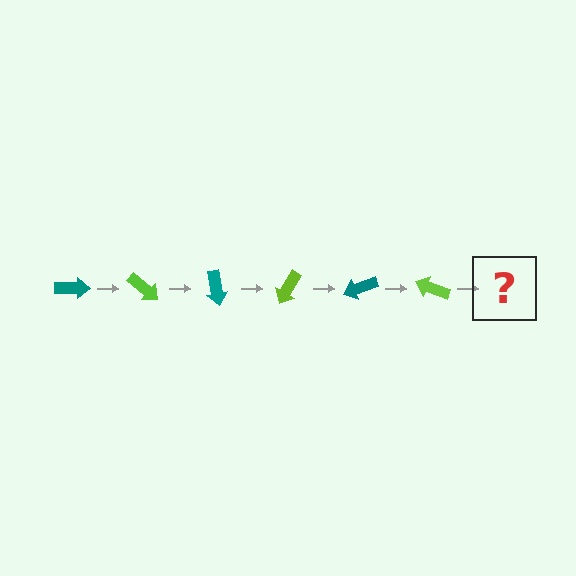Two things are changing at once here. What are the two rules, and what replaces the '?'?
The two rules are that it rotates 40 degrees each step and the color cycles through teal and lime. The '?' should be a teal arrow, rotated 240 degrees from the start.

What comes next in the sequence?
The next element should be a teal arrow, rotated 240 degrees from the start.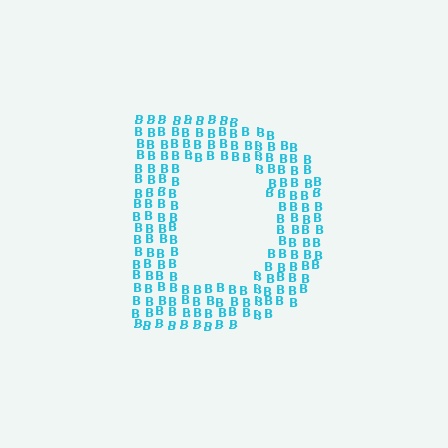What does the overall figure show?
The overall figure shows the letter D.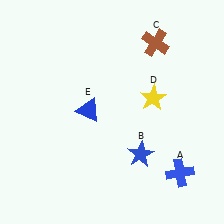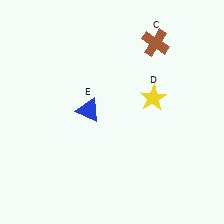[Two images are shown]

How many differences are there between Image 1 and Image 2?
There are 2 differences between the two images.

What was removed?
The blue cross (A), the blue star (B) were removed in Image 2.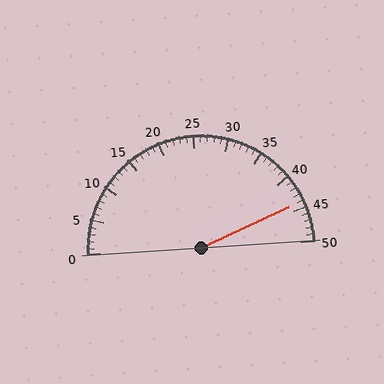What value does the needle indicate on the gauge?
The needle indicates approximately 44.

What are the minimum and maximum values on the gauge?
The gauge ranges from 0 to 50.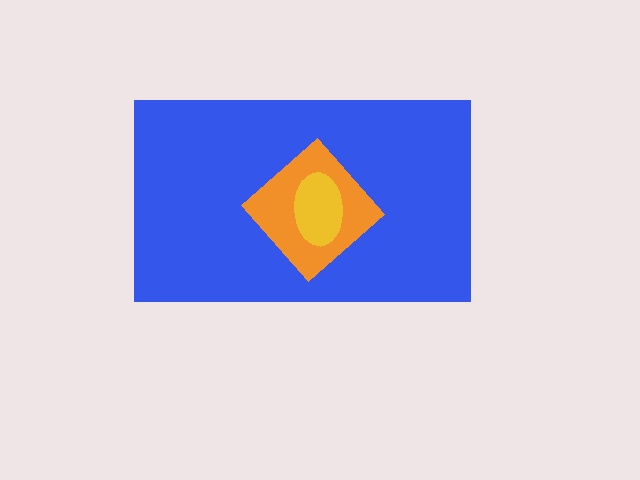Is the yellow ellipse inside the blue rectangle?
Yes.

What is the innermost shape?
The yellow ellipse.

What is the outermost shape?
The blue rectangle.